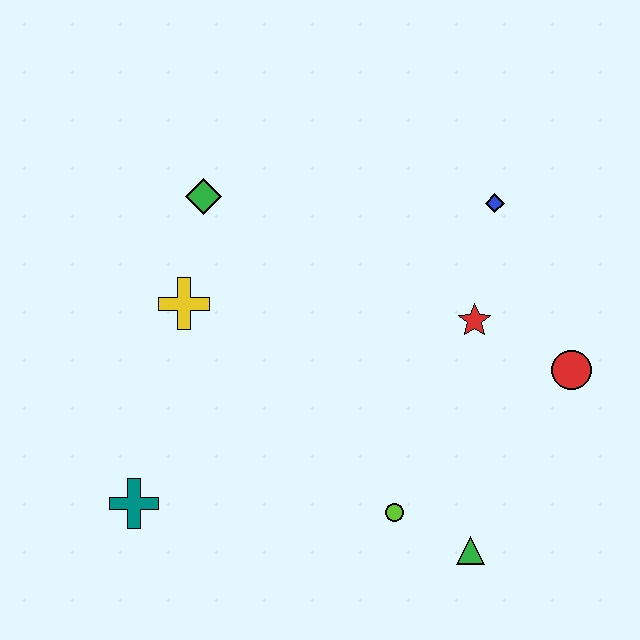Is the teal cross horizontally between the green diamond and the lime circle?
No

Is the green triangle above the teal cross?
No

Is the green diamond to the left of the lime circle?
Yes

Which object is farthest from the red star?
The teal cross is farthest from the red star.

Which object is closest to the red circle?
The red star is closest to the red circle.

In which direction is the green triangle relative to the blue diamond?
The green triangle is below the blue diamond.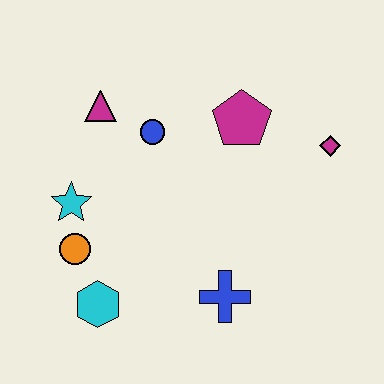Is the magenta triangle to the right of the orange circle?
Yes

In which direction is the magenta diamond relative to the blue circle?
The magenta diamond is to the right of the blue circle.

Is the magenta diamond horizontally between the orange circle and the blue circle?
No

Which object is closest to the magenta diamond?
The magenta pentagon is closest to the magenta diamond.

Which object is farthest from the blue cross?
The magenta triangle is farthest from the blue cross.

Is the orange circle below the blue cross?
No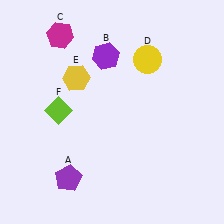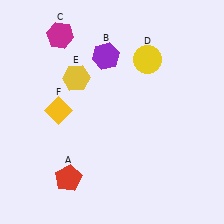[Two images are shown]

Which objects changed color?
A changed from purple to red. F changed from lime to yellow.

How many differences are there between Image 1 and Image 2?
There are 2 differences between the two images.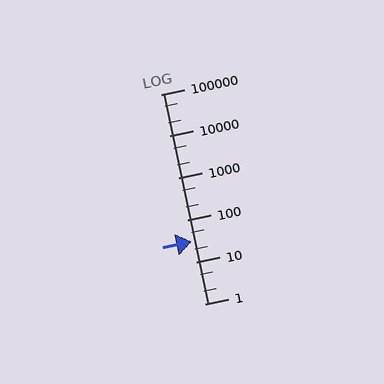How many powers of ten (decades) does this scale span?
The scale spans 5 decades, from 1 to 100000.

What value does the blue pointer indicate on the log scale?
The pointer indicates approximately 31.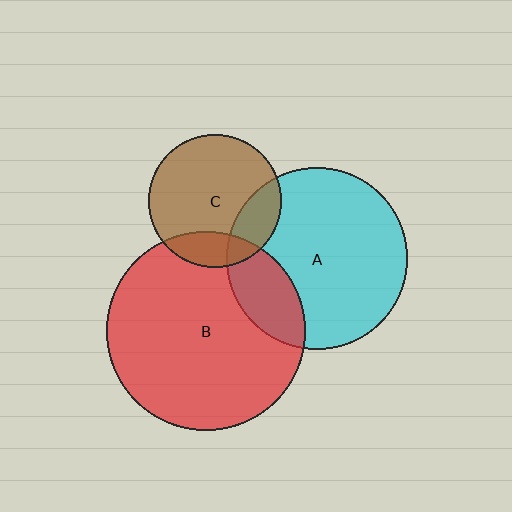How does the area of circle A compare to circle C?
Approximately 1.9 times.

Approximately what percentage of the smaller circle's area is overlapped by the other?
Approximately 20%.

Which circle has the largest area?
Circle B (red).